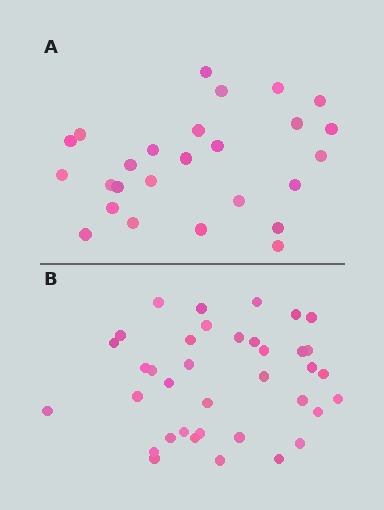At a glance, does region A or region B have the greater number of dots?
Region B (the bottom region) has more dots.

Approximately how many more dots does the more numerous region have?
Region B has roughly 12 or so more dots than region A.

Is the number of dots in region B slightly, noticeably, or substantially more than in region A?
Region B has noticeably more, but not dramatically so. The ratio is roughly 1.4 to 1.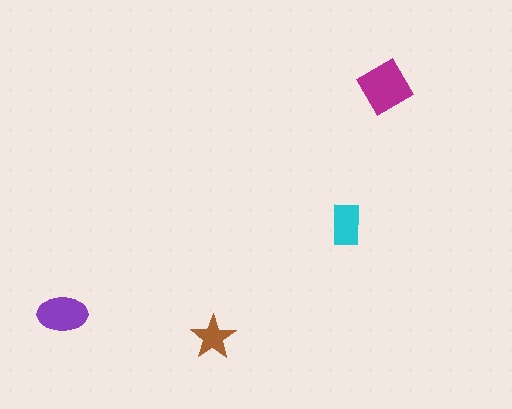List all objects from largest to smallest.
The magenta diamond, the purple ellipse, the cyan rectangle, the brown star.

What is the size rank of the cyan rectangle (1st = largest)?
3rd.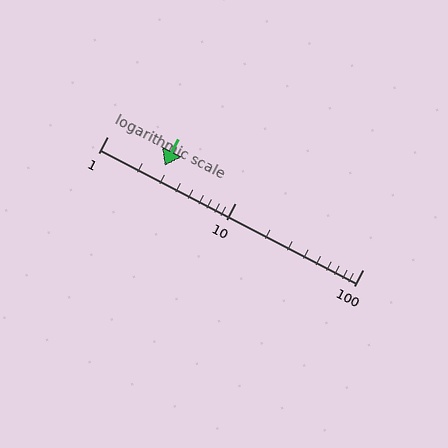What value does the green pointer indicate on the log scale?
The pointer indicates approximately 2.8.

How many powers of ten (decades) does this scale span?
The scale spans 2 decades, from 1 to 100.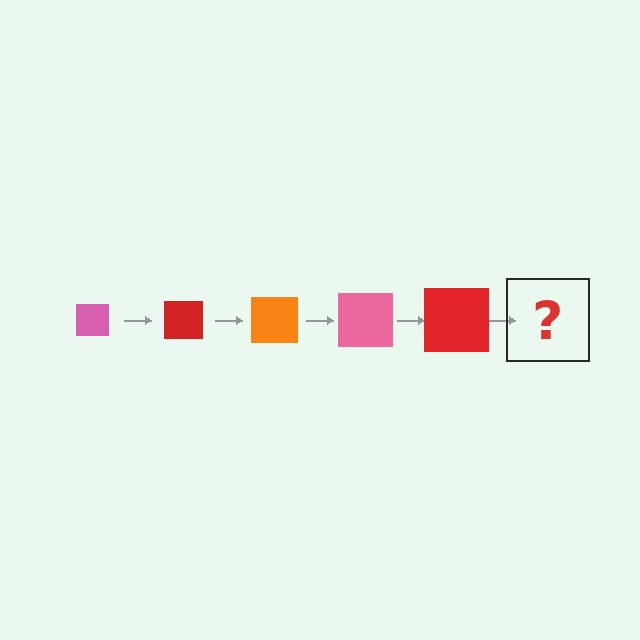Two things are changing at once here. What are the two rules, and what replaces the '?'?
The two rules are that the square grows larger each step and the color cycles through pink, red, and orange. The '?' should be an orange square, larger than the previous one.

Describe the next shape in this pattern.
It should be an orange square, larger than the previous one.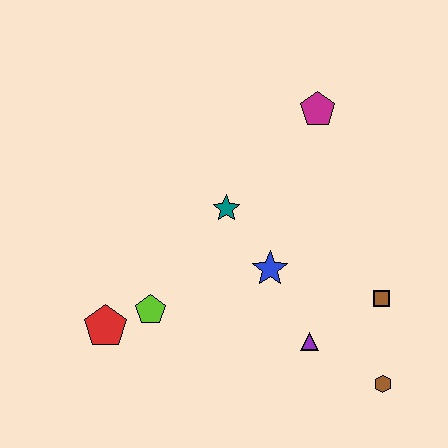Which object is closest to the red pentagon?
The lime pentagon is closest to the red pentagon.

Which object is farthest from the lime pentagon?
The magenta pentagon is farthest from the lime pentagon.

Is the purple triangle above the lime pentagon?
No